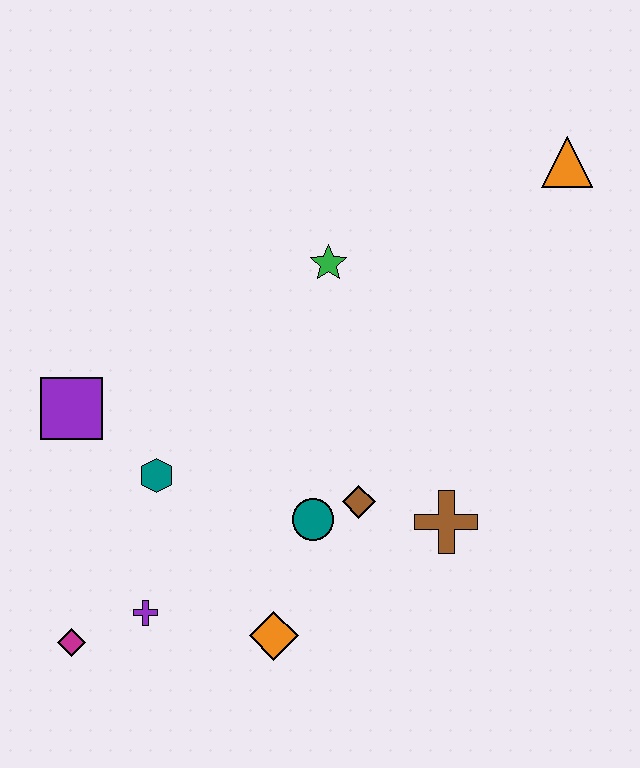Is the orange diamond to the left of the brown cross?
Yes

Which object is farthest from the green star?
The magenta diamond is farthest from the green star.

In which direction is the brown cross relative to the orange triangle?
The brown cross is below the orange triangle.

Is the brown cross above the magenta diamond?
Yes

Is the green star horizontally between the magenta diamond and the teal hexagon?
No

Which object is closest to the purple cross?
The magenta diamond is closest to the purple cross.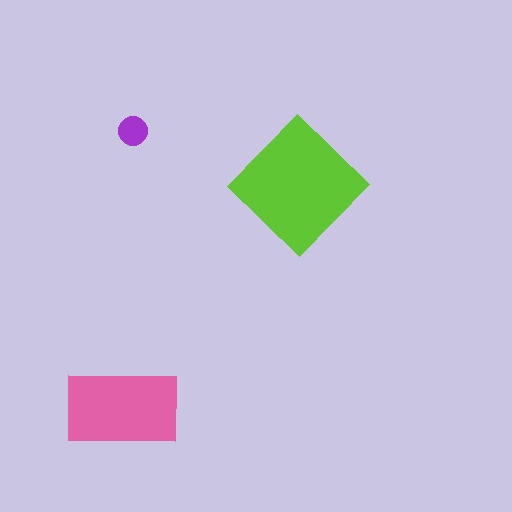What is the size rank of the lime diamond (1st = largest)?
1st.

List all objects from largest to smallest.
The lime diamond, the pink rectangle, the purple circle.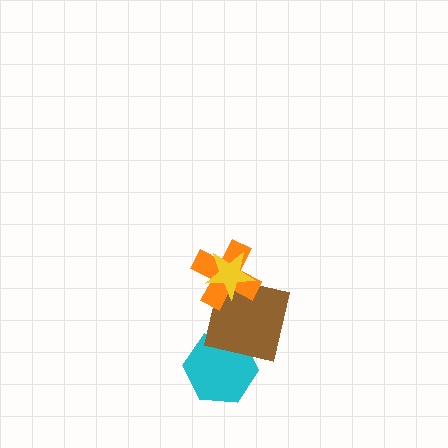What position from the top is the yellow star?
The yellow star is 1st from the top.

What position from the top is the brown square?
The brown square is 3rd from the top.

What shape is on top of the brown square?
The orange cross is on top of the brown square.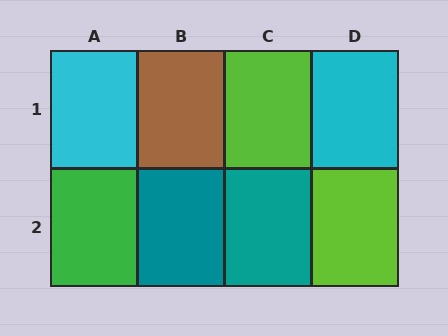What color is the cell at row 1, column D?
Cyan.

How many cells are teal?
2 cells are teal.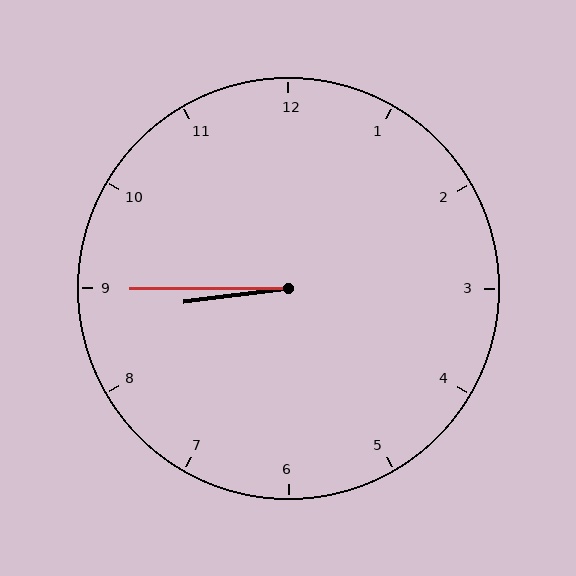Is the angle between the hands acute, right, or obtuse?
It is acute.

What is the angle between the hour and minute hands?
Approximately 8 degrees.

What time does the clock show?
8:45.